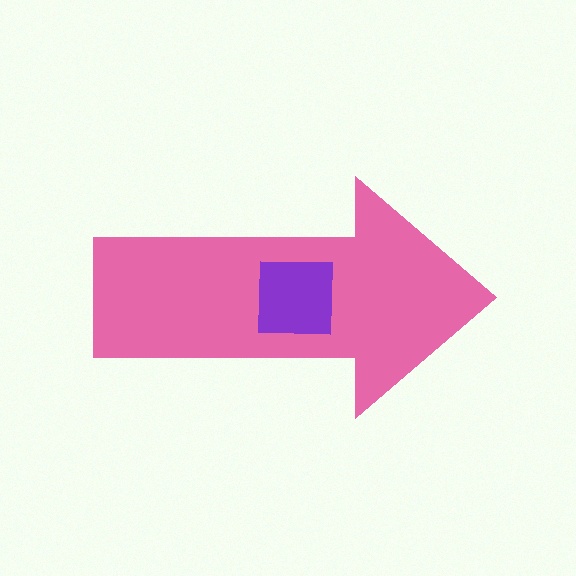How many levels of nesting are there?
2.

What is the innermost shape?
The purple square.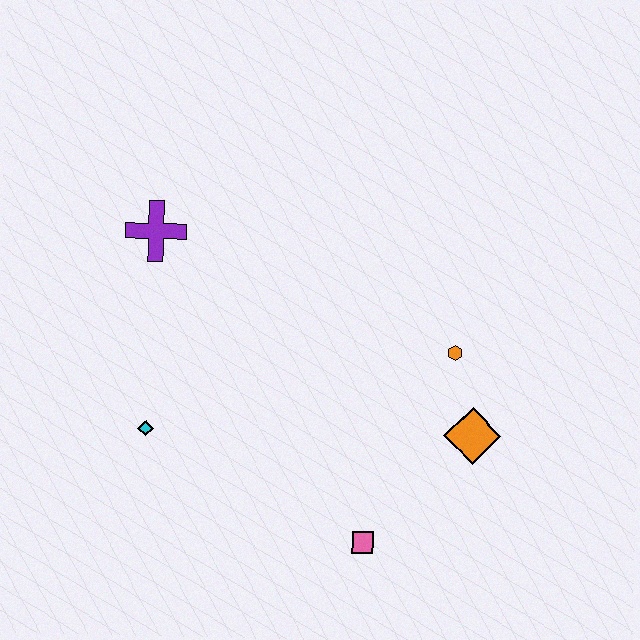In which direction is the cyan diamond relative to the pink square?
The cyan diamond is to the left of the pink square.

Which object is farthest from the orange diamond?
The purple cross is farthest from the orange diamond.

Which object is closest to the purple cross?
The cyan diamond is closest to the purple cross.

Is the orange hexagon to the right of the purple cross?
Yes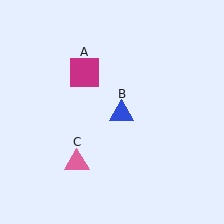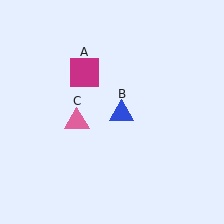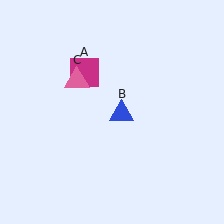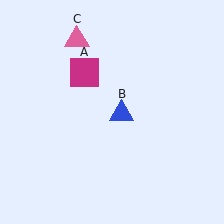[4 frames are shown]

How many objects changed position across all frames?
1 object changed position: pink triangle (object C).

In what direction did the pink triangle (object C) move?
The pink triangle (object C) moved up.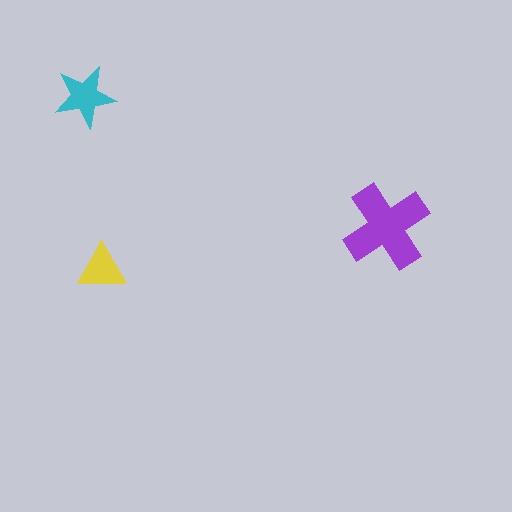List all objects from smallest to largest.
The yellow triangle, the cyan star, the purple cross.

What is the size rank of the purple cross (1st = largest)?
1st.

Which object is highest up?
The cyan star is topmost.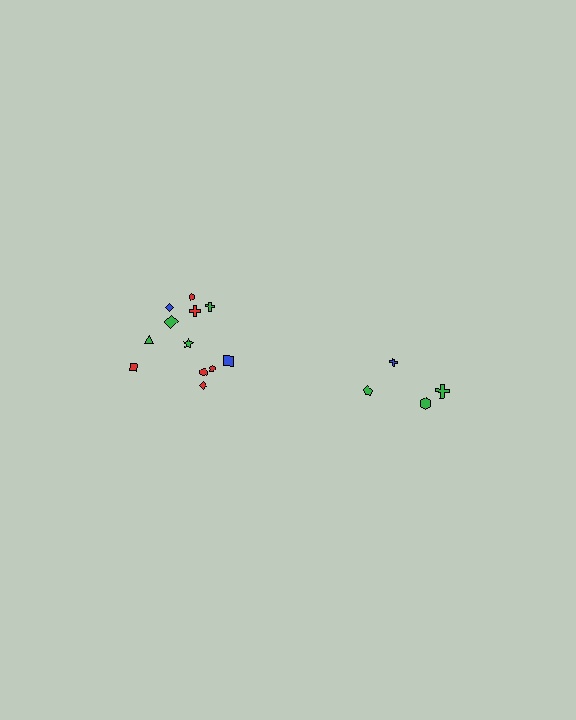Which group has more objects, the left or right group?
The left group.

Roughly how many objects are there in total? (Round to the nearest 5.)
Roughly 15 objects in total.